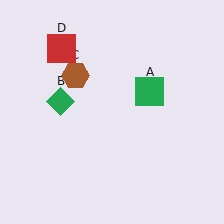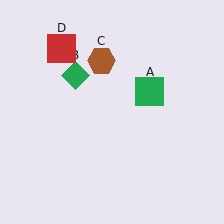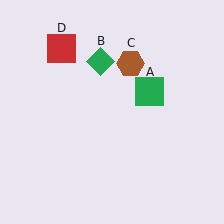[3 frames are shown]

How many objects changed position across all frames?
2 objects changed position: green diamond (object B), brown hexagon (object C).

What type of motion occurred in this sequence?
The green diamond (object B), brown hexagon (object C) rotated clockwise around the center of the scene.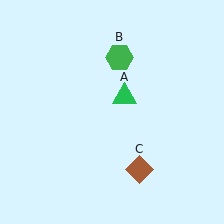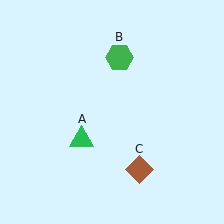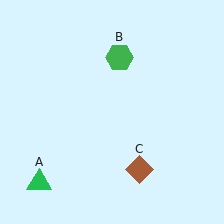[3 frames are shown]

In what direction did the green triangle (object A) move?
The green triangle (object A) moved down and to the left.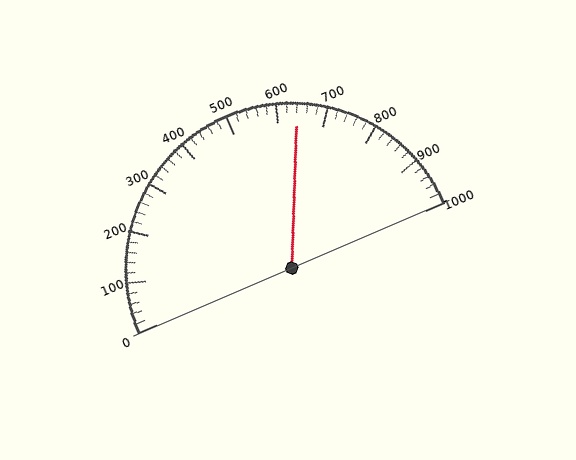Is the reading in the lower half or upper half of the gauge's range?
The reading is in the upper half of the range (0 to 1000).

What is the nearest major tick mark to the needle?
The nearest major tick mark is 600.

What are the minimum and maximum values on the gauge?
The gauge ranges from 0 to 1000.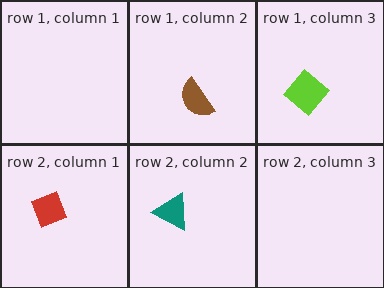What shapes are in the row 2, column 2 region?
The teal triangle.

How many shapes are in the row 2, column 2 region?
1.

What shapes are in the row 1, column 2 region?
The brown semicircle.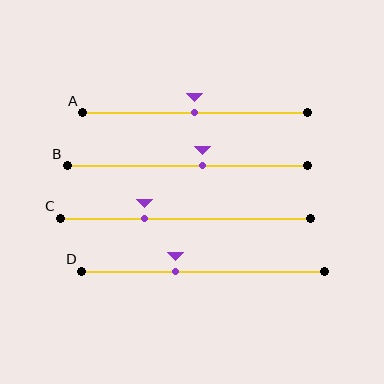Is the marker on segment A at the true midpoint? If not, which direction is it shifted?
Yes, the marker on segment A is at the true midpoint.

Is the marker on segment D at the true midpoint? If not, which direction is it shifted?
No, the marker on segment D is shifted to the left by about 11% of the segment length.